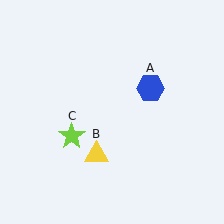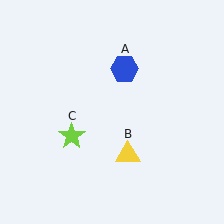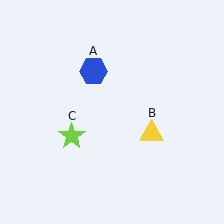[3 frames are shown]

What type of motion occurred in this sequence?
The blue hexagon (object A), yellow triangle (object B) rotated counterclockwise around the center of the scene.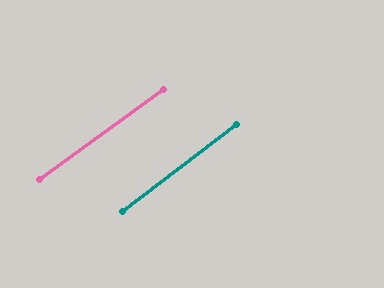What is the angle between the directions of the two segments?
Approximately 2 degrees.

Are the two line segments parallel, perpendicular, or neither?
Parallel — their directions differ by only 1.5°.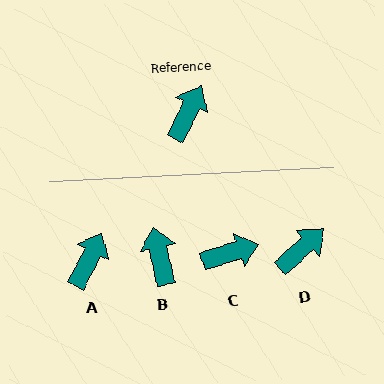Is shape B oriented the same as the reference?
No, it is off by about 39 degrees.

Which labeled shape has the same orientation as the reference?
A.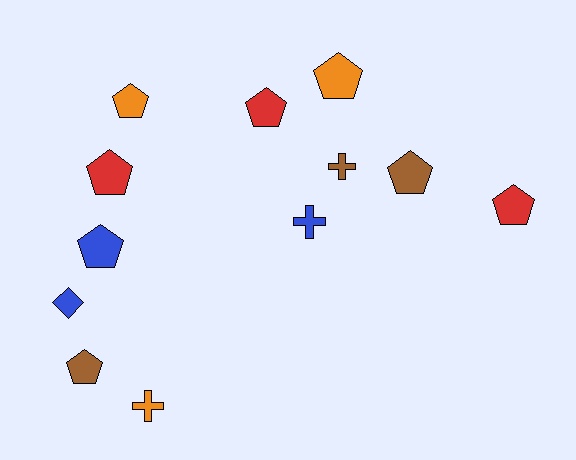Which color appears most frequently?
Brown, with 3 objects.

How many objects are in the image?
There are 12 objects.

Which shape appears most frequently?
Pentagon, with 8 objects.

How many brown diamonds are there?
There are no brown diamonds.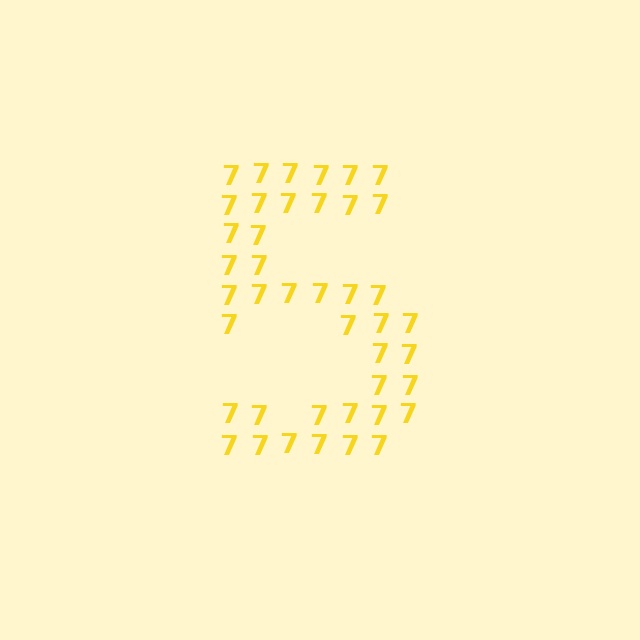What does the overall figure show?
The overall figure shows the digit 5.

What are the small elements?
The small elements are digit 7's.